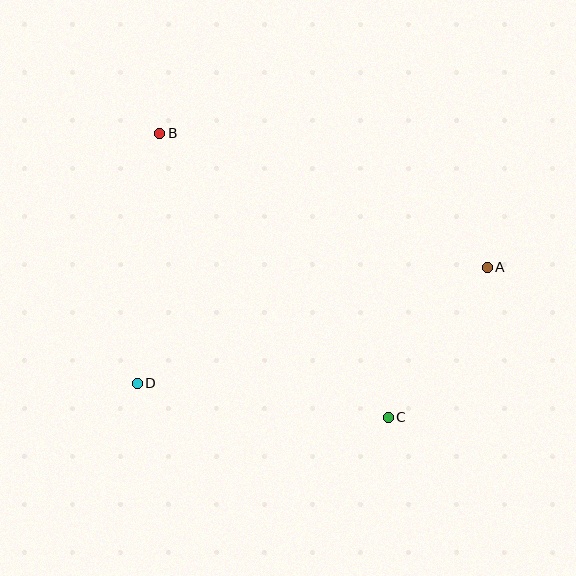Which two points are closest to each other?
Points A and C are closest to each other.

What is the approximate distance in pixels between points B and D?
The distance between B and D is approximately 251 pixels.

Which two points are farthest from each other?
Points A and D are farthest from each other.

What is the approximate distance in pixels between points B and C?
The distance between B and C is approximately 364 pixels.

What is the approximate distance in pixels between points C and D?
The distance between C and D is approximately 253 pixels.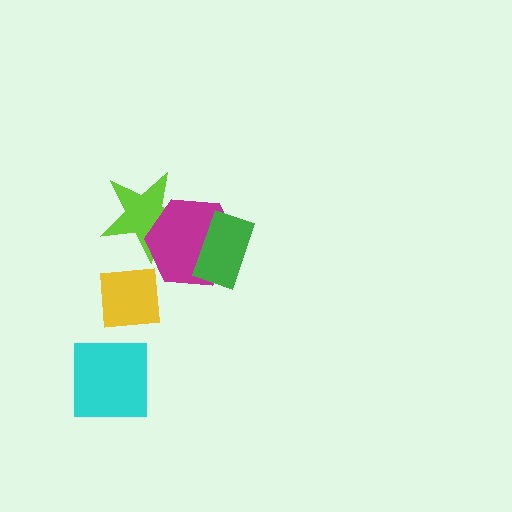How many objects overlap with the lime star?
1 object overlaps with the lime star.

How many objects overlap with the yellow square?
0 objects overlap with the yellow square.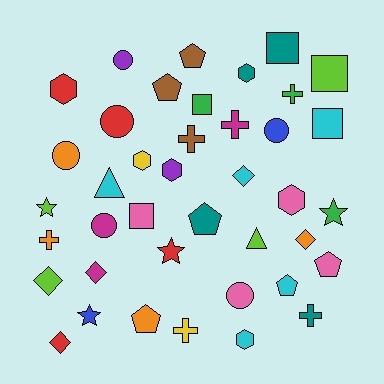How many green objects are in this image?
There are 3 green objects.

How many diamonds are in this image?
There are 5 diamonds.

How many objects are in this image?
There are 40 objects.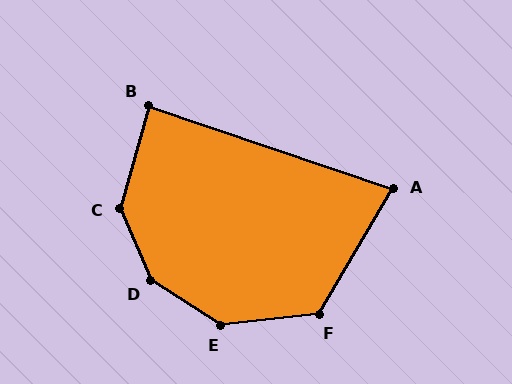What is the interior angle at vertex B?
Approximately 87 degrees (approximately right).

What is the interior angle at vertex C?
Approximately 141 degrees (obtuse).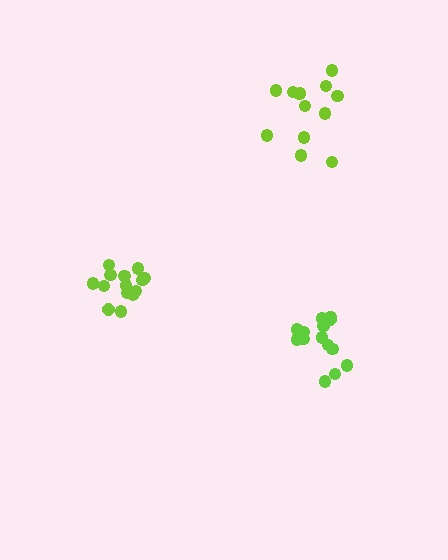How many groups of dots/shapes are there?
There are 3 groups.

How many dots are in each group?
Group 1: 13 dots, Group 2: 15 dots, Group 3: 15 dots (43 total).